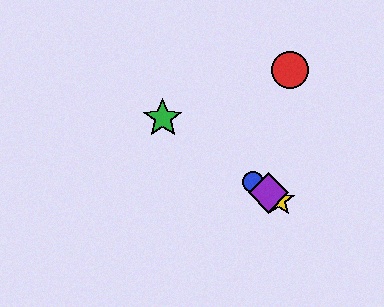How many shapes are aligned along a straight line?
4 shapes (the blue circle, the green star, the yellow star, the purple diamond) are aligned along a straight line.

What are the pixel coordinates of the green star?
The green star is at (163, 118).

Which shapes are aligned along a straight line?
The blue circle, the green star, the yellow star, the purple diamond are aligned along a straight line.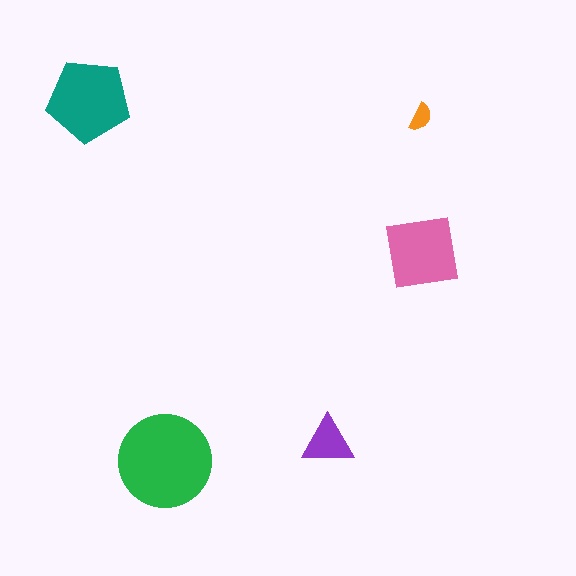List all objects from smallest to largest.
The orange semicircle, the purple triangle, the pink square, the teal pentagon, the green circle.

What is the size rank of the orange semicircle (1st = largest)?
5th.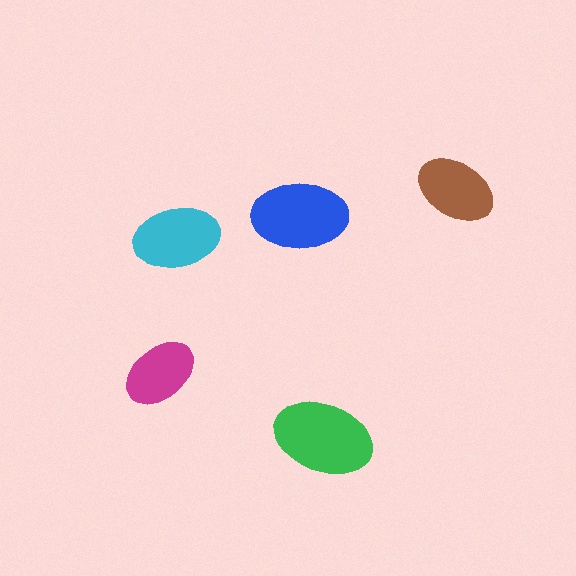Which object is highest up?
The brown ellipse is topmost.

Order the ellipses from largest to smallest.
the green one, the blue one, the cyan one, the brown one, the magenta one.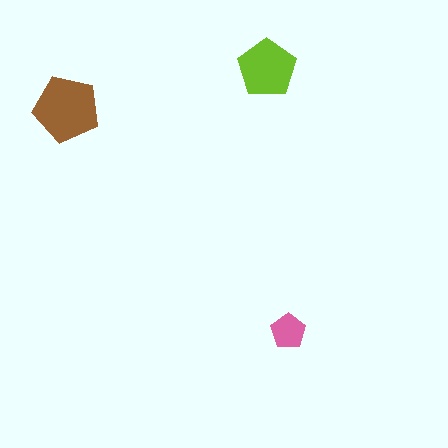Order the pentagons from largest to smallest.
the brown one, the lime one, the pink one.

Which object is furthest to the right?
The pink pentagon is rightmost.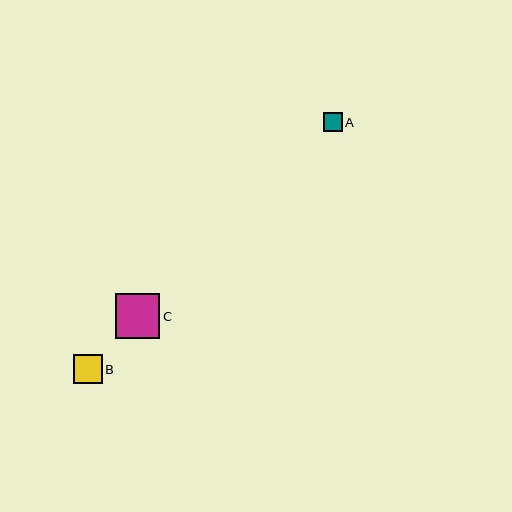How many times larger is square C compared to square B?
Square C is approximately 1.5 times the size of square B.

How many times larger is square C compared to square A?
Square C is approximately 2.3 times the size of square A.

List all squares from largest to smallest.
From largest to smallest: C, B, A.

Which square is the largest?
Square C is the largest with a size of approximately 44 pixels.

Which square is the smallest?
Square A is the smallest with a size of approximately 19 pixels.